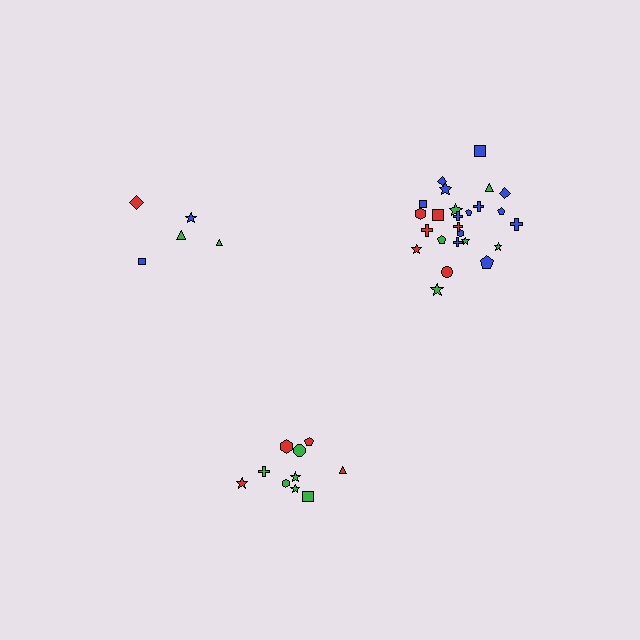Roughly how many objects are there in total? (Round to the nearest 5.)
Roughly 40 objects in total.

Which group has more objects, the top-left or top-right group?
The top-right group.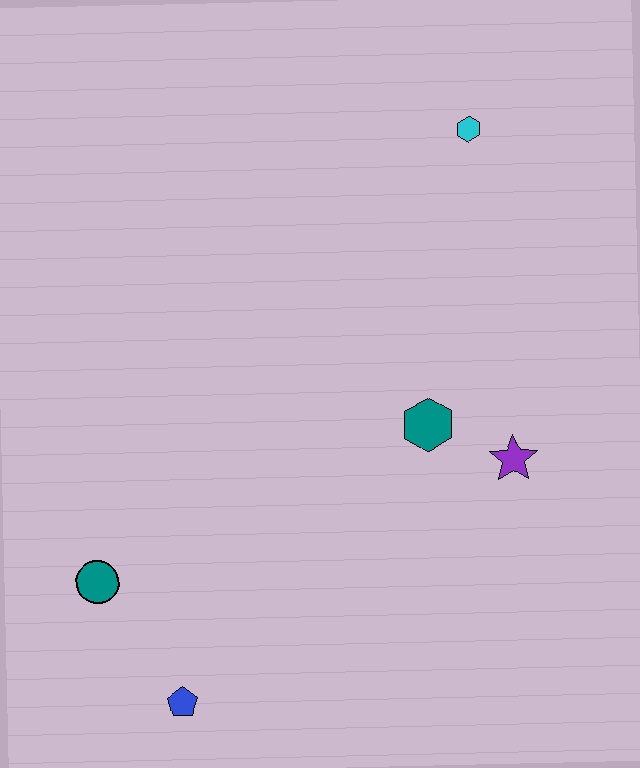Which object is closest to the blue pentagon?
The teal circle is closest to the blue pentagon.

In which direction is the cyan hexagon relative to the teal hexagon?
The cyan hexagon is above the teal hexagon.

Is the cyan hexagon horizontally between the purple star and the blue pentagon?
Yes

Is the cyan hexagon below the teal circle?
No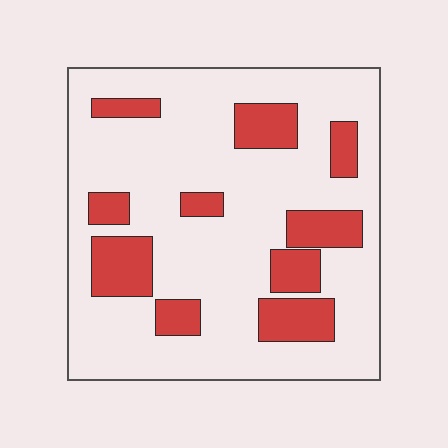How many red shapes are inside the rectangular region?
10.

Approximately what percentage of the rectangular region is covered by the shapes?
Approximately 25%.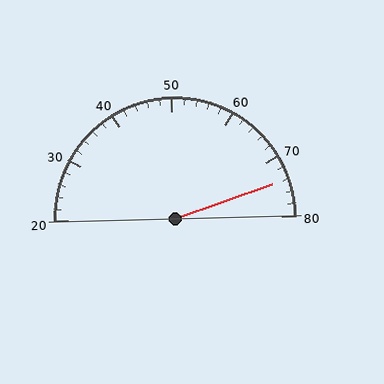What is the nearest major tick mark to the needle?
The nearest major tick mark is 70.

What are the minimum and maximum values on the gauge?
The gauge ranges from 20 to 80.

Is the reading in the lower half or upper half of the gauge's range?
The reading is in the upper half of the range (20 to 80).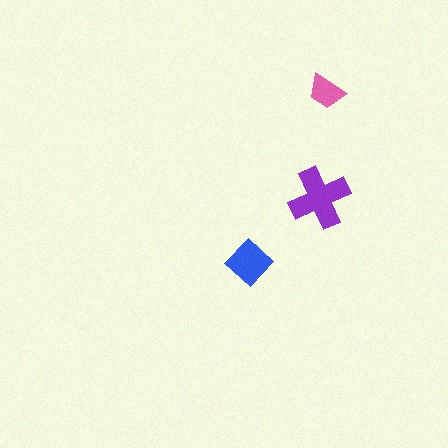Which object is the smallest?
The pink trapezoid.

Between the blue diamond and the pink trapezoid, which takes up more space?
The blue diamond.